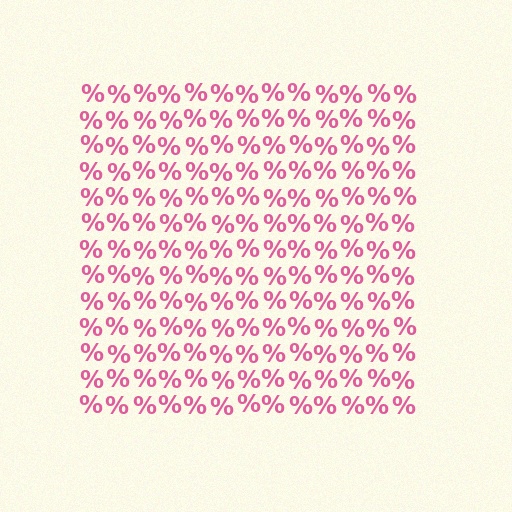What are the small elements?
The small elements are percent signs.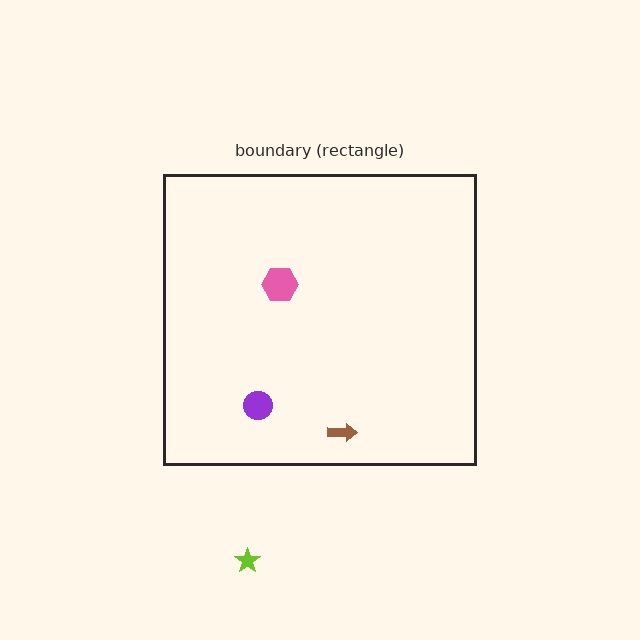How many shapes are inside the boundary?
3 inside, 1 outside.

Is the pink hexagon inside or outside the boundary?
Inside.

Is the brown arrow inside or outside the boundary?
Inside.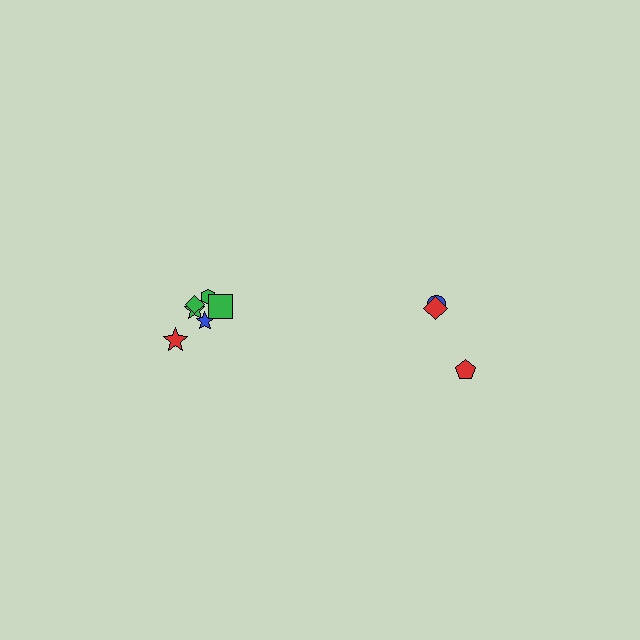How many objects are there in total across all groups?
There are 9 objects.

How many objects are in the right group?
There are 3 objects.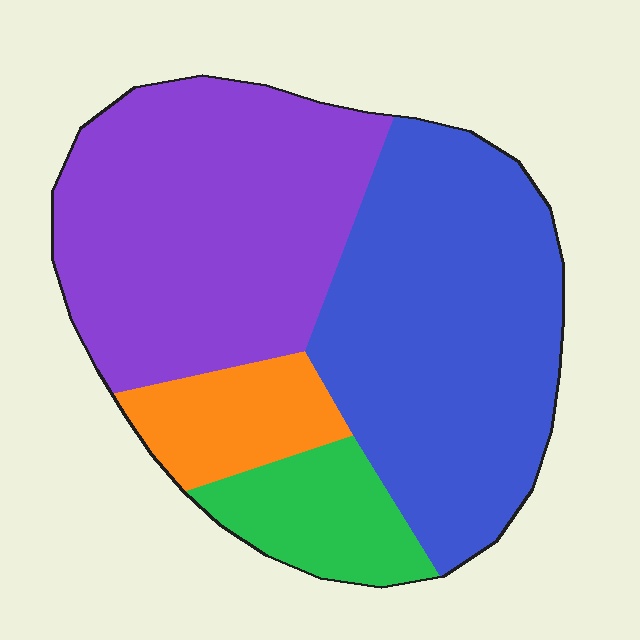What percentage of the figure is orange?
Orange takes up less than a sixth of the figure.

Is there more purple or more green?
Purple.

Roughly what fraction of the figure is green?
Green covers roughly 10% of the figure.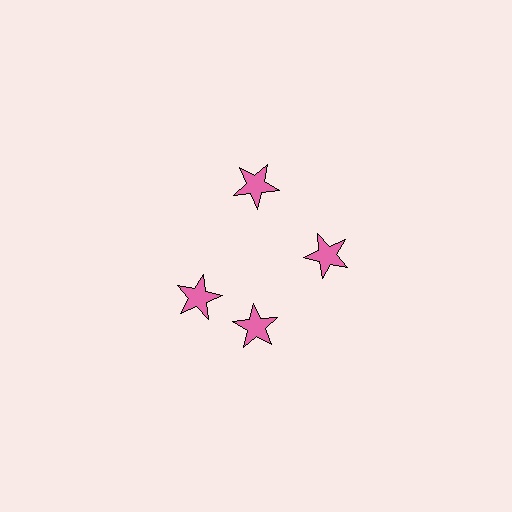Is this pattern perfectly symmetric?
No. The 4 pink stars are arranged in a ring, but one element near the 9 o'clock position is rotated out of alignment along the ring, breaking the 4-fold rotational symmetry.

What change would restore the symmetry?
The symmetry would be restored by rotating it back into even spacing with its neighbors so that all 4 stars sit at equal angles and equal distance from the center.